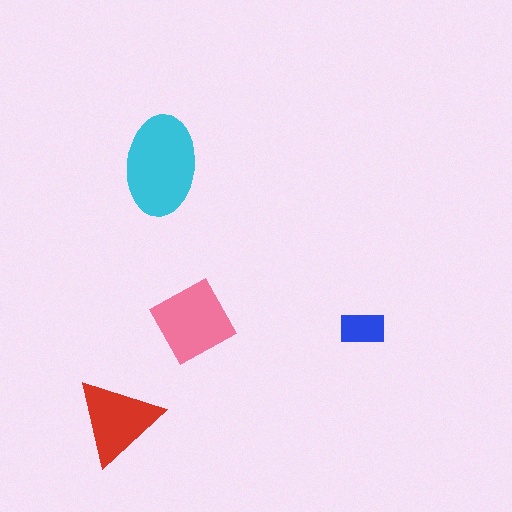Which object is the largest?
The cyan ellipse.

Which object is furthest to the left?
The red triangle is leftmost.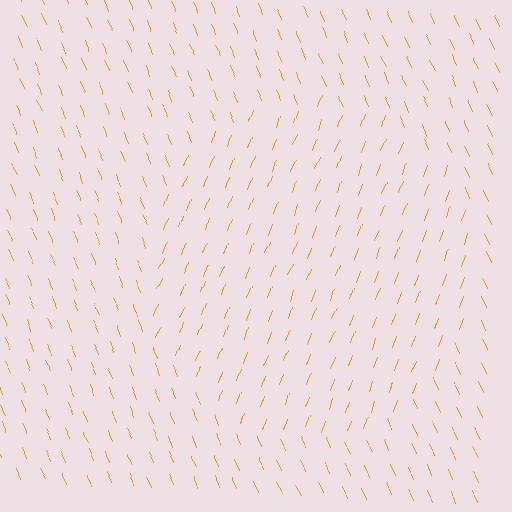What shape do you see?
I see a circle.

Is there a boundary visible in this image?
Yes, there is a texture boundary formed by a change in line orientation.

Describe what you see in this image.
The image is filled with small orange line segments. A circle region in the image has lines oriented differently from the surrounding lines, creating a visible texture boundary.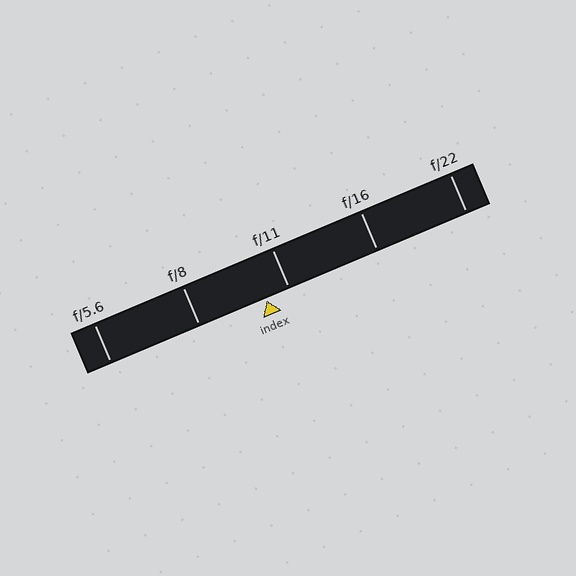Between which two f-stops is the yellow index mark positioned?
The index mark is between f/8 and f/11.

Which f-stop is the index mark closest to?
The index mark is closest to f/11.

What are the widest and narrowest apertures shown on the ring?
The widest aperture shown is f/5.6 and the narrowest is f/22.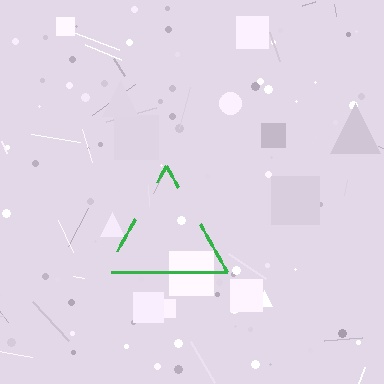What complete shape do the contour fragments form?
The contour fragments form a triangle.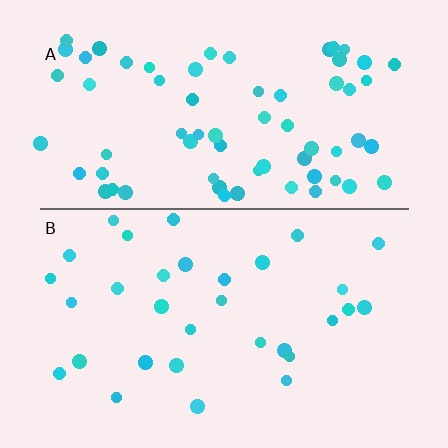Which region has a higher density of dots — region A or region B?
A (the top).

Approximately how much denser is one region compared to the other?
Approximately 2.2× — region A over region B.